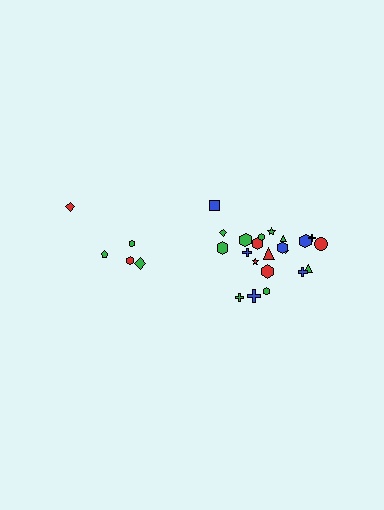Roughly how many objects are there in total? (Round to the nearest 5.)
Roughly 25 objects in total.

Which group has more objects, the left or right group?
The right group.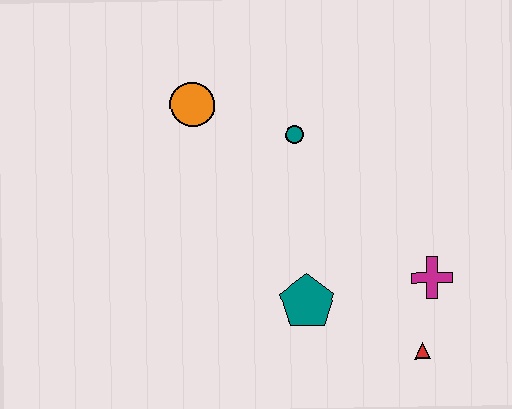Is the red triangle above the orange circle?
No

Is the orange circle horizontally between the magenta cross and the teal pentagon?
No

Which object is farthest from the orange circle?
The red triangle is farthest from the orange circle.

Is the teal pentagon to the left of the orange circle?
No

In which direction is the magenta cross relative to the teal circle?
The magenta cross is below the teal circle.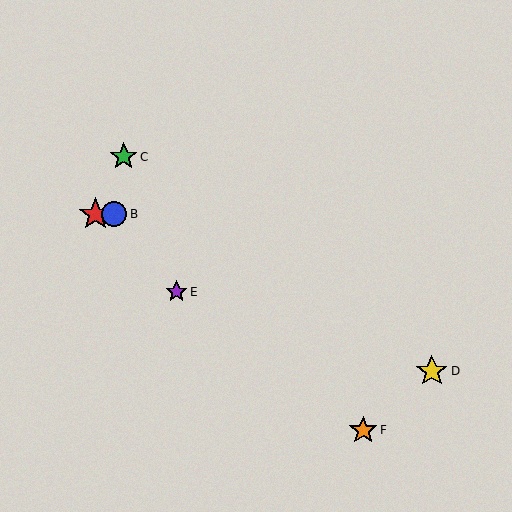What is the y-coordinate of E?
Object E is at y≈292.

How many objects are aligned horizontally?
2 objects (A, B) are aligned horizontally.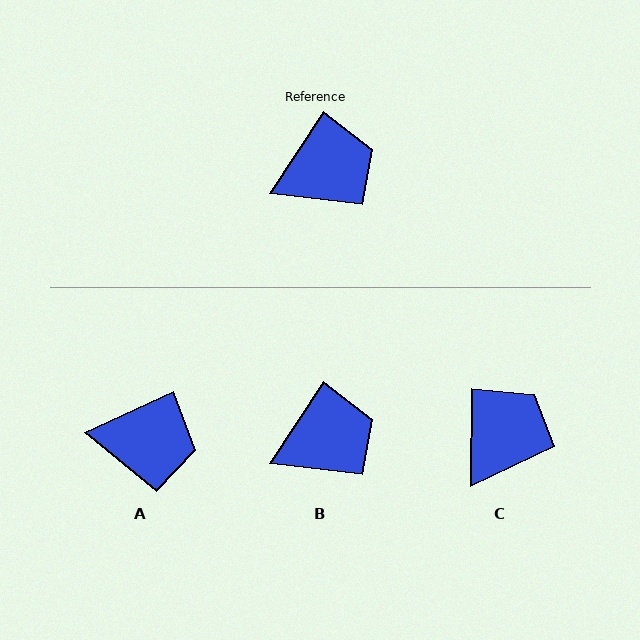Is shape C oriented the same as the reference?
No, it is off by about 33 degrees.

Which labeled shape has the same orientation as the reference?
B.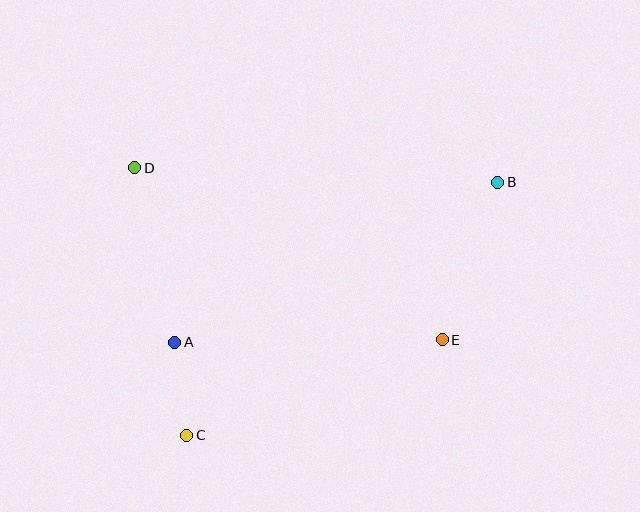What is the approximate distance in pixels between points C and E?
The distance between C and E is approximately 273 pixels.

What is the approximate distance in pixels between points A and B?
The distance between A and B is approximately 360 pixels.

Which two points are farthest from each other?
Points B and C are farthest from each other.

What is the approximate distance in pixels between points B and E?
The distance between B and E is approximately 167 pixels.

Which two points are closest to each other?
Points A and C are closest to each other.